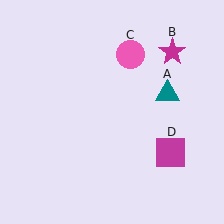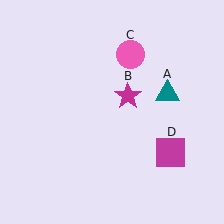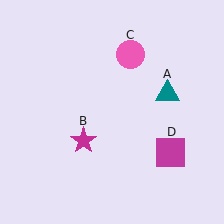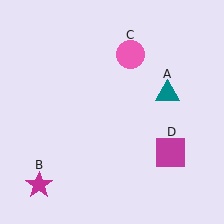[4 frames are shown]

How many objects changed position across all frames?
1 object changed position: magenta star (object B).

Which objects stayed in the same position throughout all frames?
Teal triangle (object A) and pink circle (object C) and magenta square (object D) remained stationary.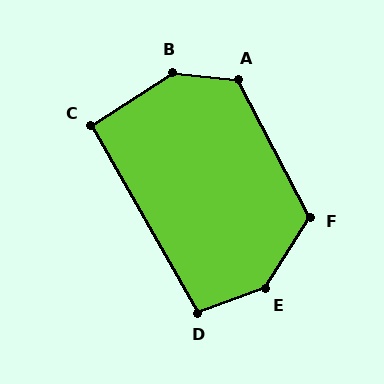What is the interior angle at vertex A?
Approximately 124 degrees (obtuse).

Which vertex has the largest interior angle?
E, at approximately 142 degrees.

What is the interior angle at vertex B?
Approximately 140 degrees (obtuse).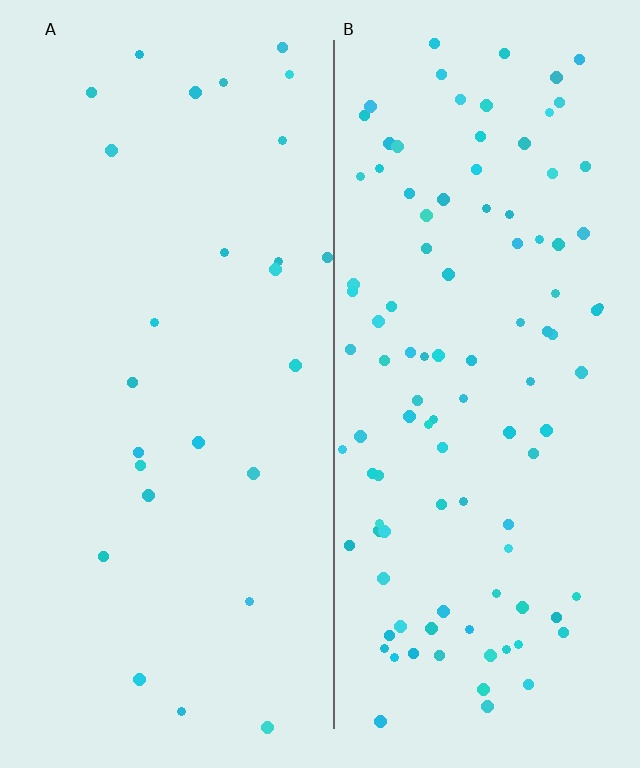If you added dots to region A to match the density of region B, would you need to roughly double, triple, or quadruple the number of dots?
Approximately quadruple.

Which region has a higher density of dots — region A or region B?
B (the right).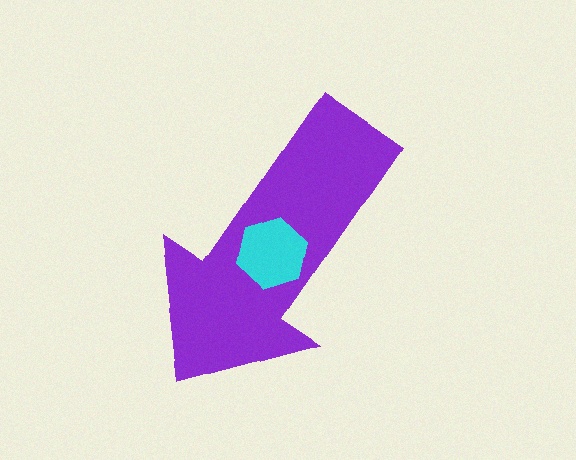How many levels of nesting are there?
2.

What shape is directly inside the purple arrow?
The cyan hexagon.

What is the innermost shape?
The cyan hexagon.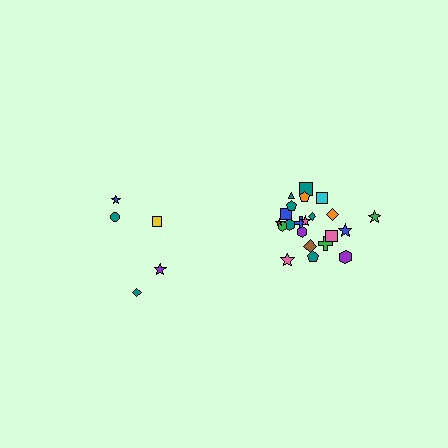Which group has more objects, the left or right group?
The right group.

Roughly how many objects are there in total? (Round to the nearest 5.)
Roughly 25 objects in total.